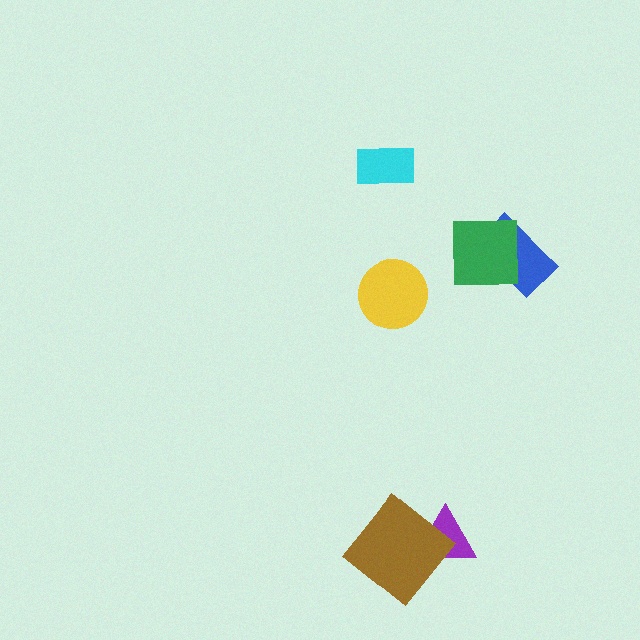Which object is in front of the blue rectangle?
The green square is in front of the blue rectangle.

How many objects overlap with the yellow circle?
0 objects overlap with the yellow circle.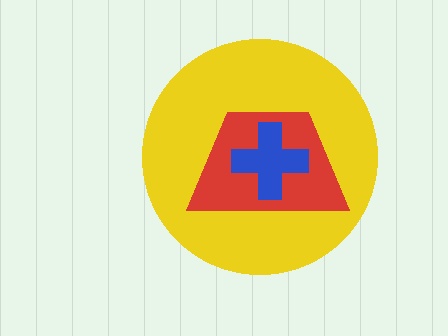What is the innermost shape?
The blue cross.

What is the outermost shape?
The yellow circle.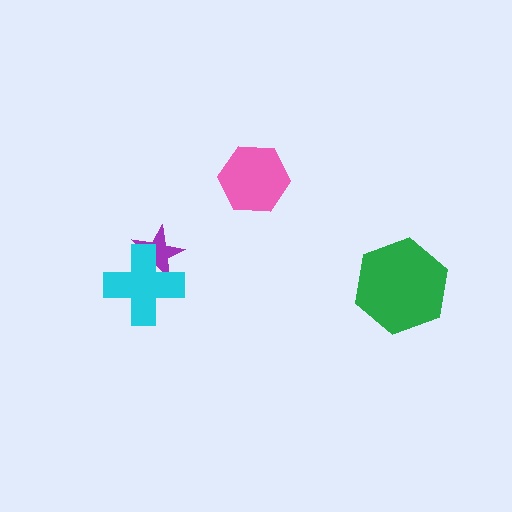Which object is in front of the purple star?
The cyan cross is in front of the purple star.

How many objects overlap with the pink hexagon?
0 objects overlap with the pink hexagon.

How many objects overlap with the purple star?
1 object overlaps with the purple star.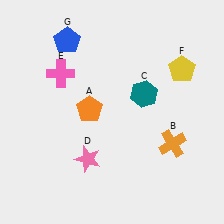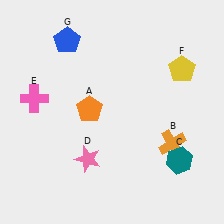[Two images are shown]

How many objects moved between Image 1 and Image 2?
2 objects moved between the two images.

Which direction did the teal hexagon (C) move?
The teal hexagon (C) moved down.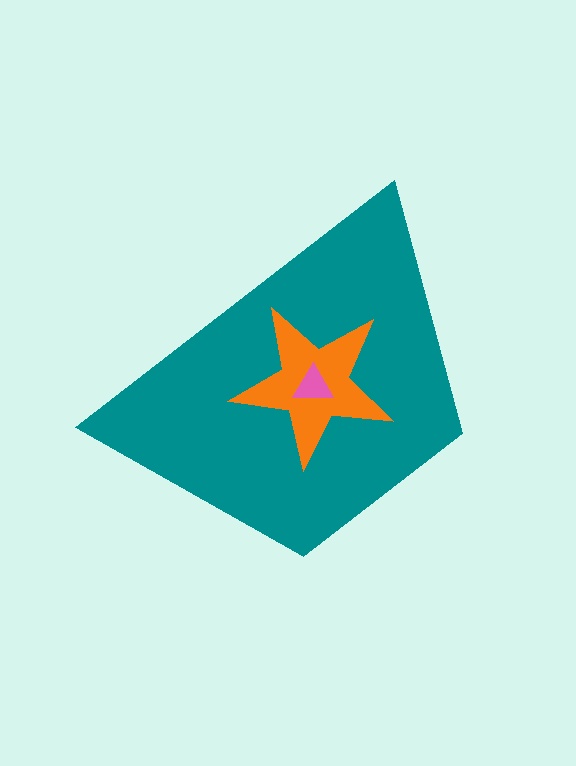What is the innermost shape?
The pink triangle.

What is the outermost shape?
The teal trapezoid.